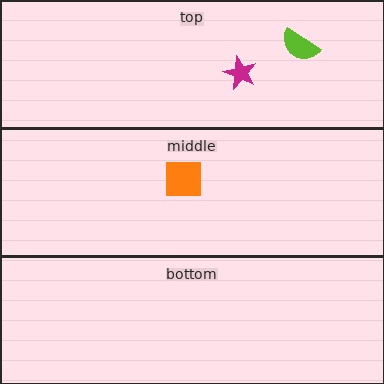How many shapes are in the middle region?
1.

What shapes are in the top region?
The magenta star, the lime semicircle.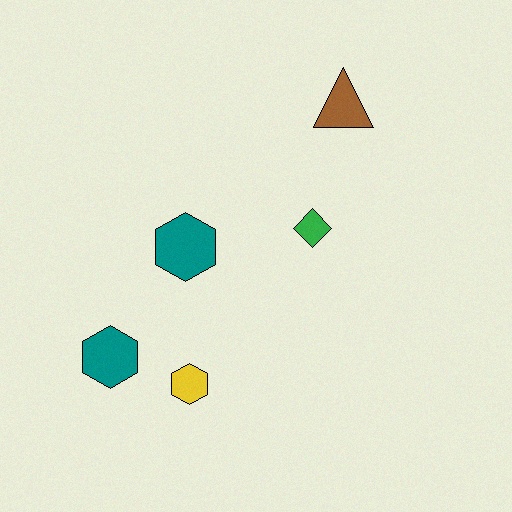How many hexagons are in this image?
There are 3 hexagons.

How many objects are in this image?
There are 5 objects.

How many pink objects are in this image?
There are no pink objects.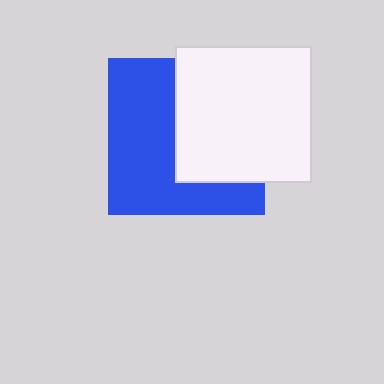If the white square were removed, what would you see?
You would see the complete blue square.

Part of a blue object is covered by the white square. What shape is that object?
It is a square.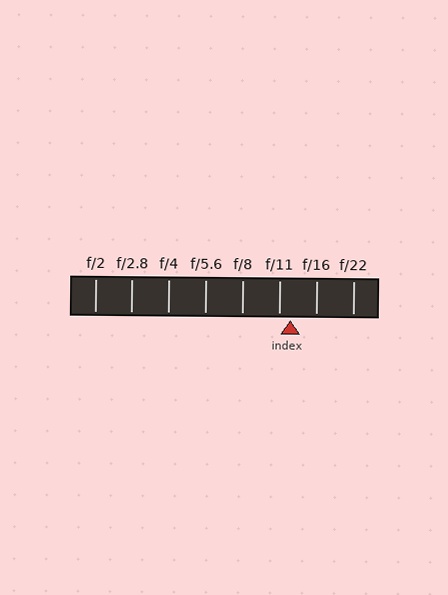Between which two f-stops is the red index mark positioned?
The index mark is between f/11 and f/16.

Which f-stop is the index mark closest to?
The index mark is closest to f/11.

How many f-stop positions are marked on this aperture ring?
There are 8 f-stop positions marked.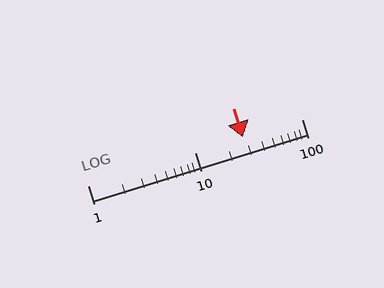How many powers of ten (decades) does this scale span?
The scale spans 2 decades, from 1 to 100.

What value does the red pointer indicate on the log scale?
The pointer indicates approximately 28.